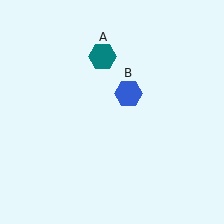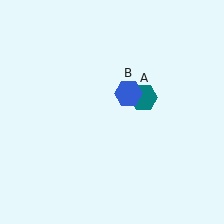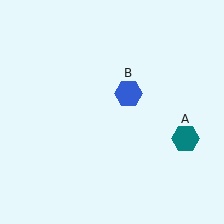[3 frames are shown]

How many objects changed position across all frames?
1 object changed position: teal hexagon (object A).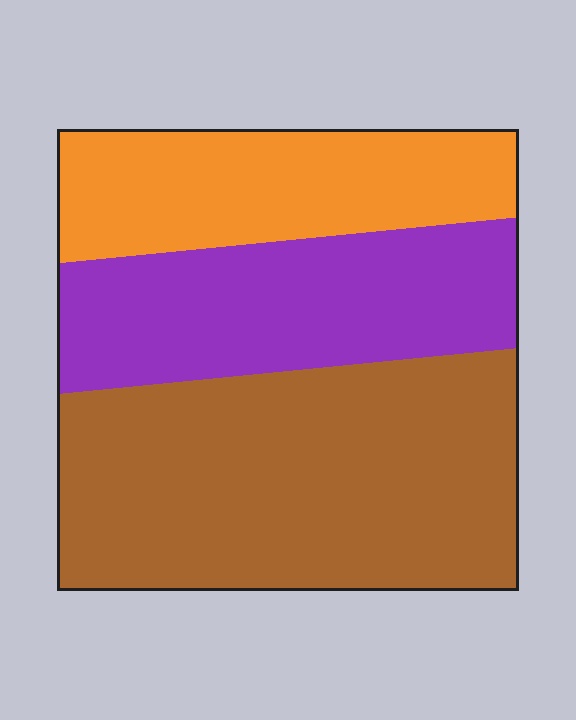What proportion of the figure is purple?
Purple takes up about one quarter (1/4) of the figure.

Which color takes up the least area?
Orange, at roughly 25%.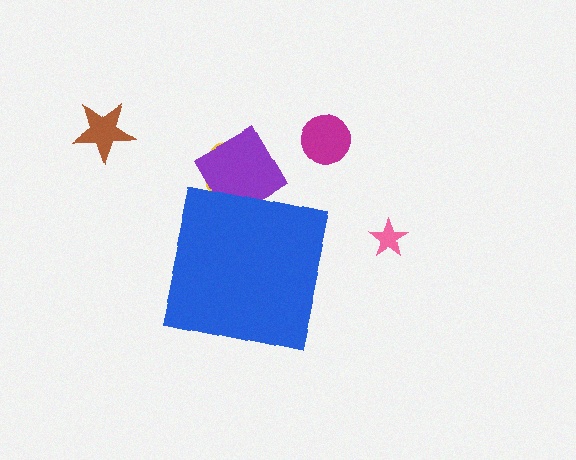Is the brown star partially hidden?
No, the brown star is fully visible.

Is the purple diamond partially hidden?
Yes, the purple diamond is partially hidden behind the blue square.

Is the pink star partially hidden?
No, the pink star is fully visible.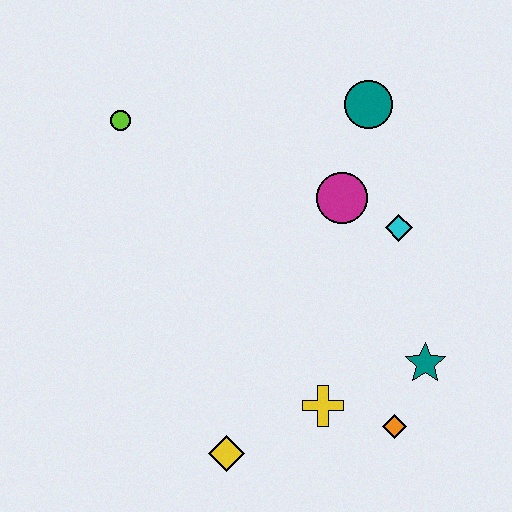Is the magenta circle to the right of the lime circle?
Yes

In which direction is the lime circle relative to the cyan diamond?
The lime circle is to the left of the cyan diamond.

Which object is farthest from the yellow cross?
The lime circle is farthest from the yellow cross.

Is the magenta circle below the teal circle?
Yes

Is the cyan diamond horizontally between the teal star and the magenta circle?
Yes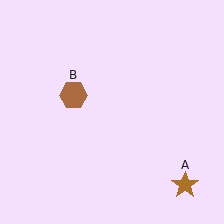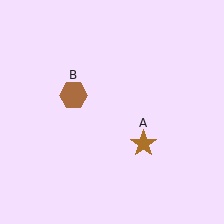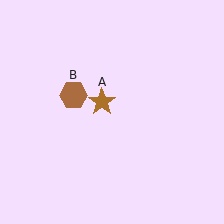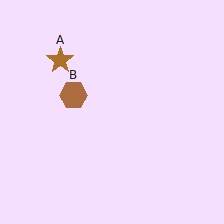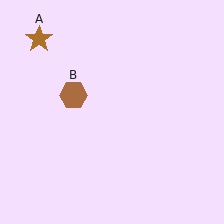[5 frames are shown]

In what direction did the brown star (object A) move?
The brown star (object A) moved up and to the left.